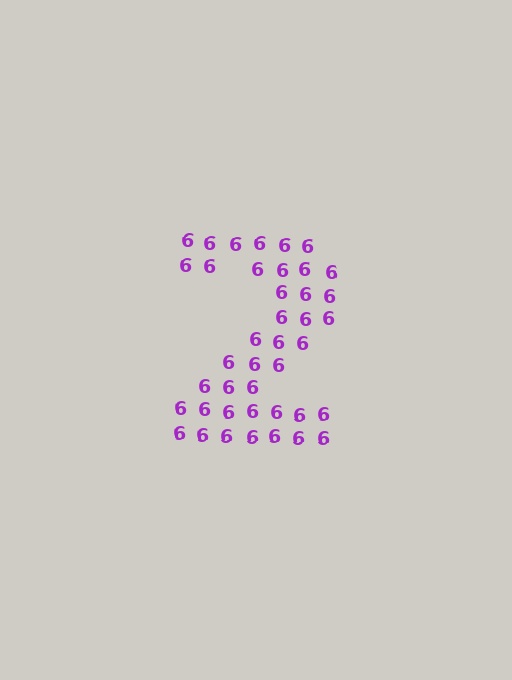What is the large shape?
The large shape is the digit 2.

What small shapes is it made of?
It is made of small digit 6's.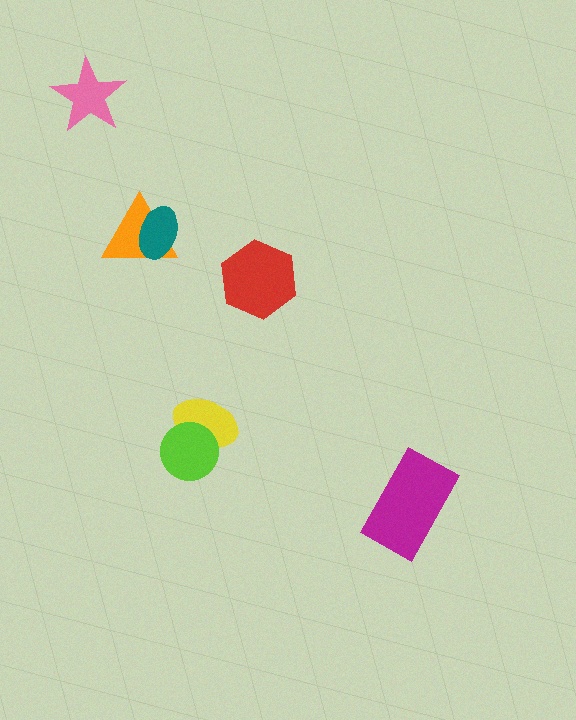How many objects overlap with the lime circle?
1 object overlaps with the lime circle.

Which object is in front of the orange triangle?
The teal ellipse is in front of the orange triangle.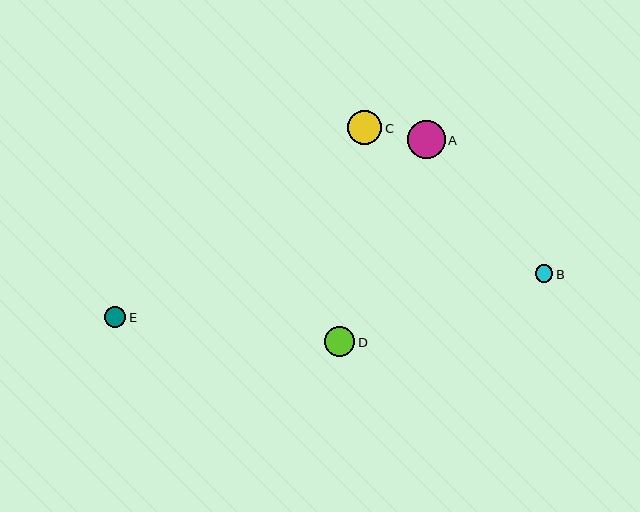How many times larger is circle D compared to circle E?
Circle D is approximately 1.4 times the size of circle E.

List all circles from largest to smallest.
From largest to smallest: A, C, D, E, B.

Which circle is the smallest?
Circle B is the smallest with a size of approximately 18 pixels.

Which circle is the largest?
Circle A is the largest with a size of approximately 38 pixels.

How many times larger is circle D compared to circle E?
Circle D is approximately 1.4 times the size of circle E.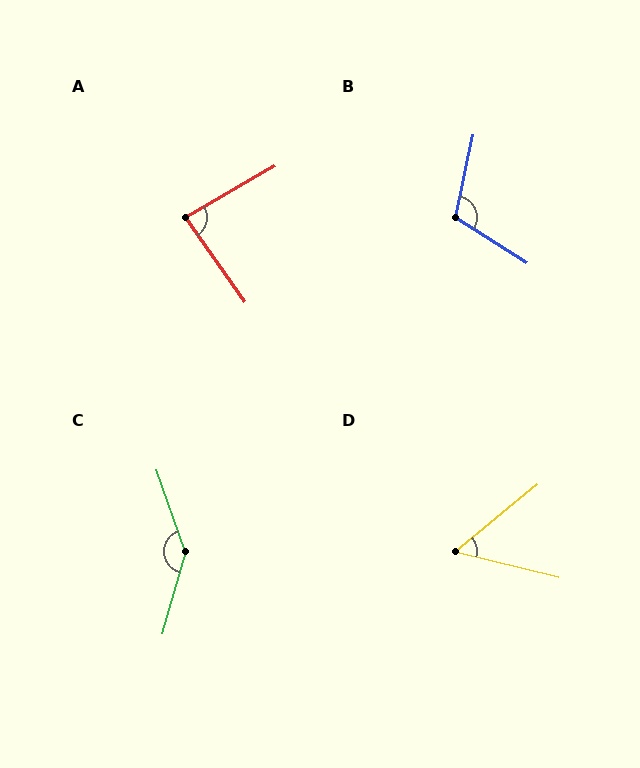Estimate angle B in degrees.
Approximately 111 degrees.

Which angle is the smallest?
D, at approximately 53 degrees.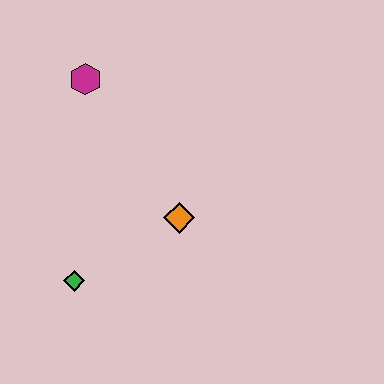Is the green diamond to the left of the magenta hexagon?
Yes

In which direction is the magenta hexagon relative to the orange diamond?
The magenta hexagon is above the orange diamond.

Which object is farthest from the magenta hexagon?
The green diamond is farthest from the magenta hexagon.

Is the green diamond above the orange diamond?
No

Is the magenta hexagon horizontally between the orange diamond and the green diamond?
Yes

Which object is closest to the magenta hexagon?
The orange diamond is closest to the magenta hexagon.